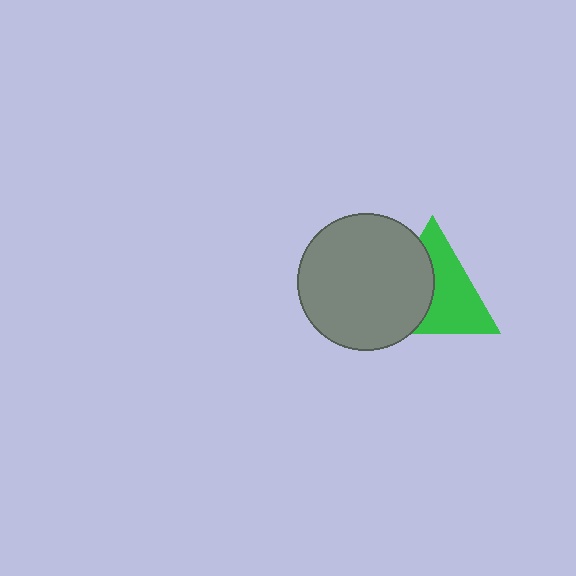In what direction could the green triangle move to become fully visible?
The green triangle could move right. That would shift it out from behind the gray circle entirely.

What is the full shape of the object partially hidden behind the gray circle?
The partially hidden object is a green triangle.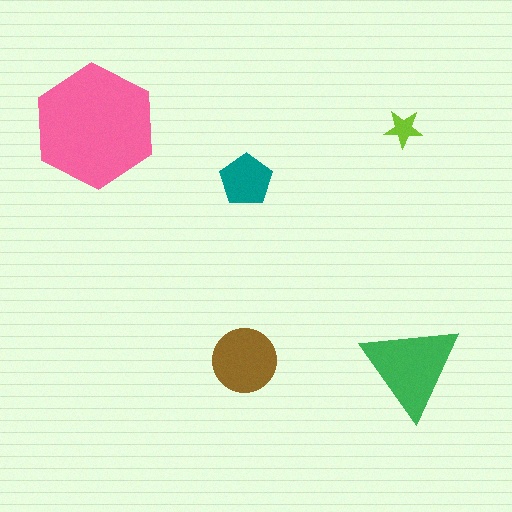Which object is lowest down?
The green triangle is bottommost.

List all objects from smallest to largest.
The lime star, the teal pentagon, the brown circle, the green triangle, the pink hexagon.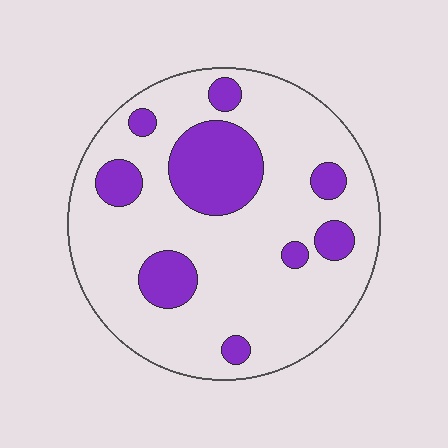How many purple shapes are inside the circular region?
9.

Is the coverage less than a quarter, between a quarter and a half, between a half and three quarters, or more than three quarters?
Less than a quarter.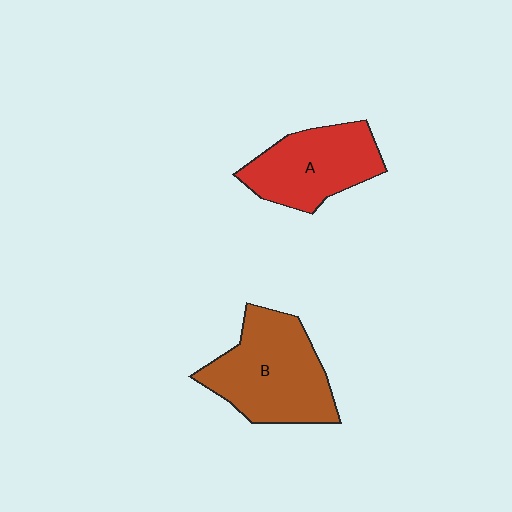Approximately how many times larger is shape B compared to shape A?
Approximately 1.2 times.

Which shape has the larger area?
Shape B (brown).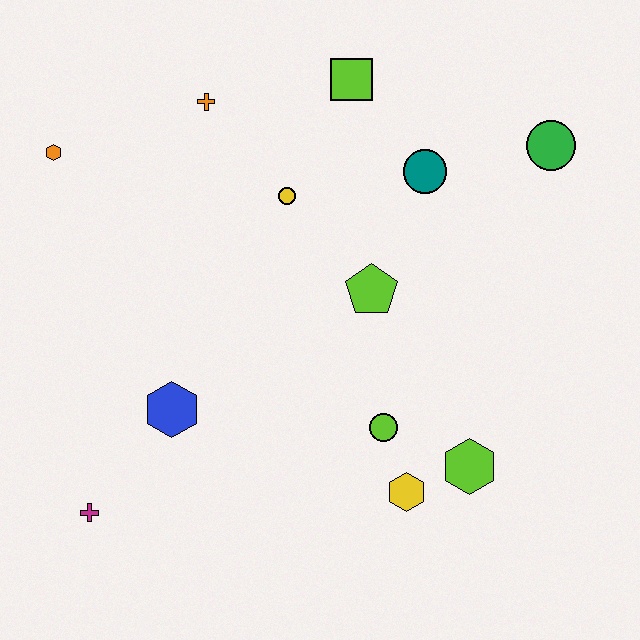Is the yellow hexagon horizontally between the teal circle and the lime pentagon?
Yes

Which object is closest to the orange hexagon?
The orange cross is closest to the orange hexagon.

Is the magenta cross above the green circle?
No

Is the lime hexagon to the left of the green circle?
Yes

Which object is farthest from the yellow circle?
The magenta cross is farthest from the yellow circle.